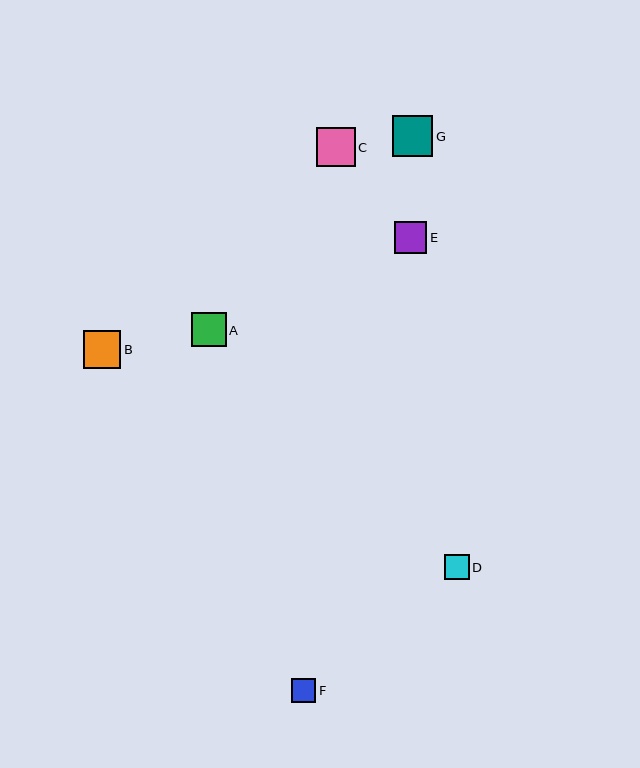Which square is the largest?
Square G is the largest with a size of approximately 41 pixels.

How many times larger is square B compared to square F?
Square B is approximately 1.5 times the size of square F.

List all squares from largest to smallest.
From largest to smallest: G, C, B, A, E, D, F.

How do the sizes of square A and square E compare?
Square A and square E are approximately the same size.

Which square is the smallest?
Square F is the smallest with a size of approximately 24 pixels.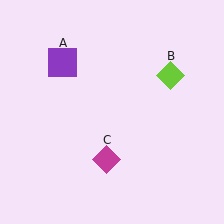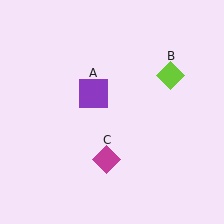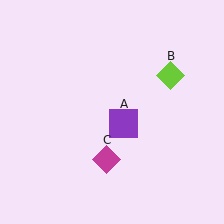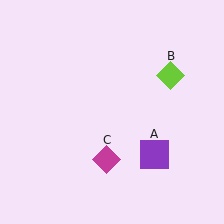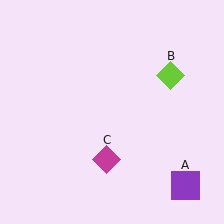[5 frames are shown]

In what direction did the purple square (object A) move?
The purple square (object A) moved down and to the right.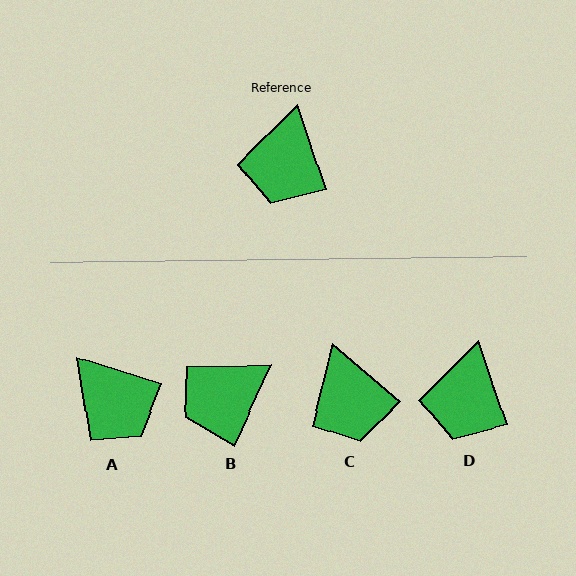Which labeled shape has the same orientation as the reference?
D.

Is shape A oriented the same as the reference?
No, it is off by about 54 degrees.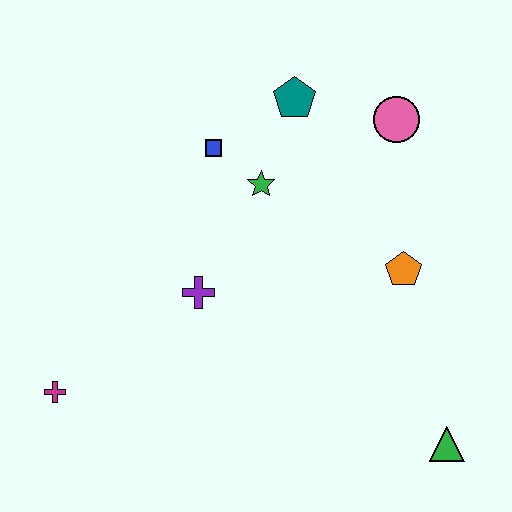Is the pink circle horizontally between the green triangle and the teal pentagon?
Yes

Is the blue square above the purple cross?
Yes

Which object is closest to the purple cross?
The green star is closest to the purple cross.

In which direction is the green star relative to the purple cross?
The green star is above the purple cross.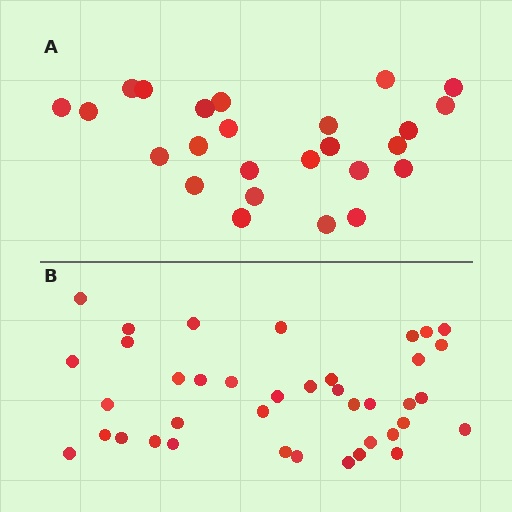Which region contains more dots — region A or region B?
Region B (the bottom region) has more dots.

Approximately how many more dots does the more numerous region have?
Region B has approximately 15 more dots than region A.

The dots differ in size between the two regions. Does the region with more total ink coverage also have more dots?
No. Region A has more total ink coverage because its dots are larger, but region B actually contains more individual dots. Total area can be misleading — the number of items is what matters here.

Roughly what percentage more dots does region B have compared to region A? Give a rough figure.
About 55% more.